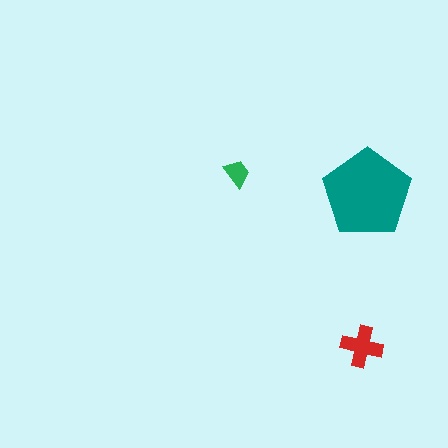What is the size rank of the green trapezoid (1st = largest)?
3rd.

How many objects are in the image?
There are 3 objects in the image.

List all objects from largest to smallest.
The teal pentagon, the red cross, the green trapezoid.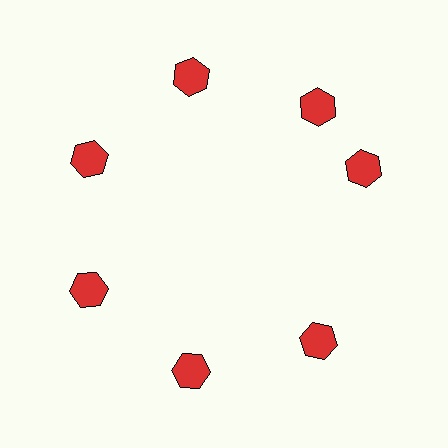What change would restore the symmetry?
The symmetry would be restored by rotating it back into even spacing with its neighbors so that all 7 hexagons sit at equal angles and equal distance from the center.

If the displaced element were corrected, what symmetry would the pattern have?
It would have 7-fold rotational symmetry — the pattern would map onto itself every 51 degrees.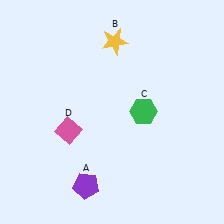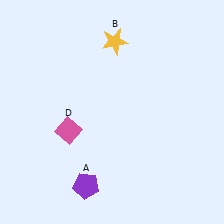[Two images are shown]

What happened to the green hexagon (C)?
The green hexagon (C) was removed in Image 2. It was in the top-right area of Image 1.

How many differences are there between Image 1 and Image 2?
There is 1 difference between the two images.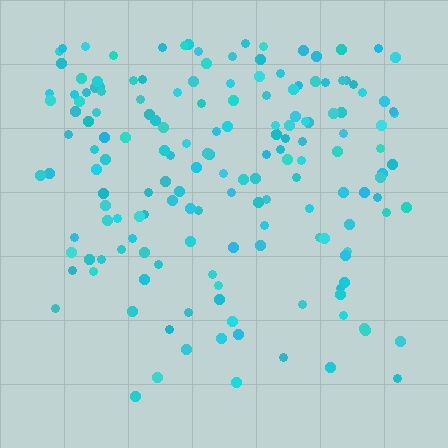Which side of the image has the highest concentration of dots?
The top.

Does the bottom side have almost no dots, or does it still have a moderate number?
Still a moderate number, just noticeably fewer than the top.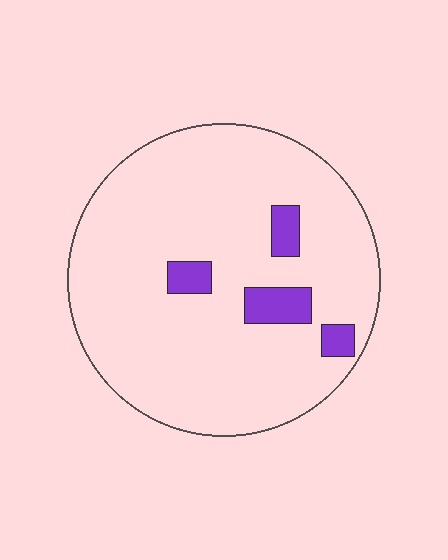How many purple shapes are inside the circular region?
4.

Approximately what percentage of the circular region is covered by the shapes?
Approximately 10%.